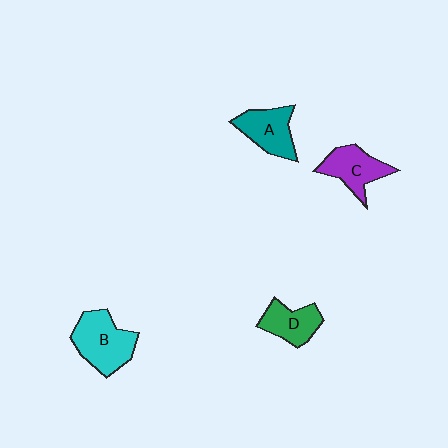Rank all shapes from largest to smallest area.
From largest to smallest: B (cyan), A (teal), C (purple), D (green).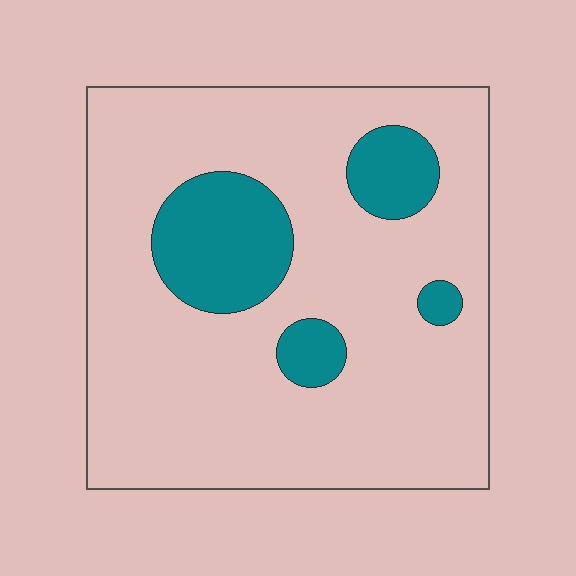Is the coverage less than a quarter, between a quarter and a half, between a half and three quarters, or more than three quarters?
Less than a quarter.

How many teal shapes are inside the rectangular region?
4.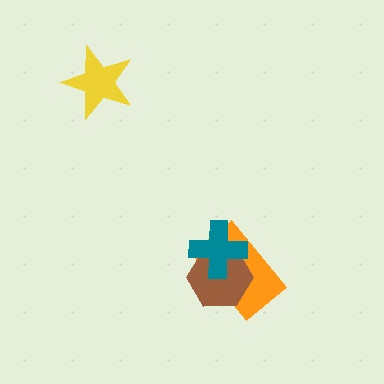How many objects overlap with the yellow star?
0 objects overlap with the yellow star.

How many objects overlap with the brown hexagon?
2 objects overlap with the brown hexagon.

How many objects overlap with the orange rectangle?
2 objects overlap with the orange rectangle.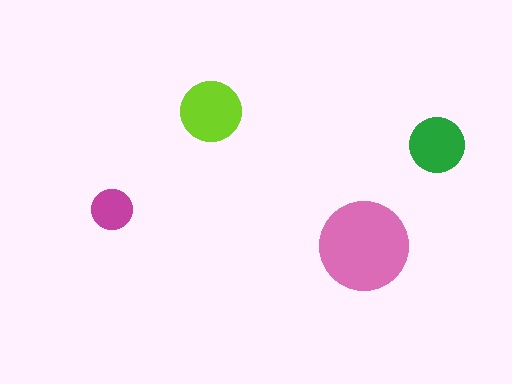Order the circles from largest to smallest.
the pink one, the lime one, the green one, the magenta one.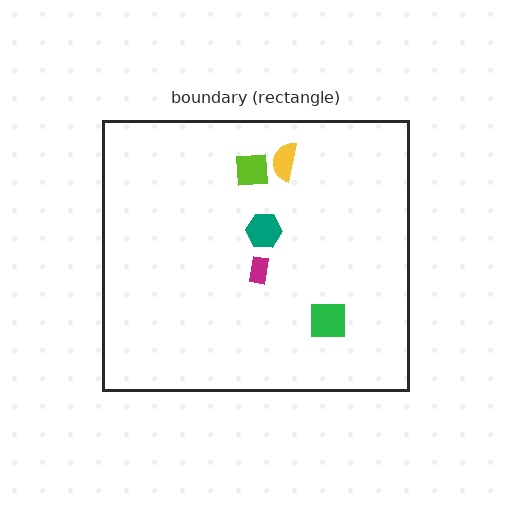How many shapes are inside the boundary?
5 inside, 0 outside.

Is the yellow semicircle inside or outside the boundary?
Inside.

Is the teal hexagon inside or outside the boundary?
Inside.